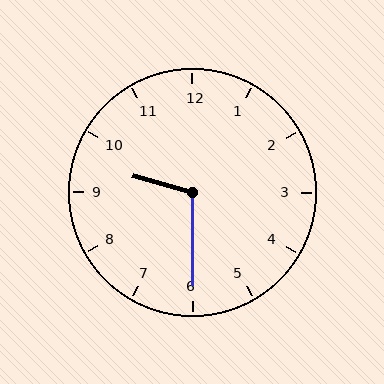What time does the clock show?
9:30.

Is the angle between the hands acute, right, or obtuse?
It is obtuse.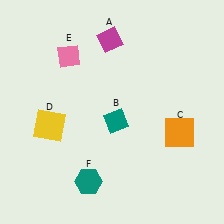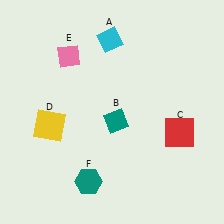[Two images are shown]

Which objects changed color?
A changed from magenta to cyan. C changed from orange to red.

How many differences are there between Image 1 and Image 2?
There are 2 differences between the two images.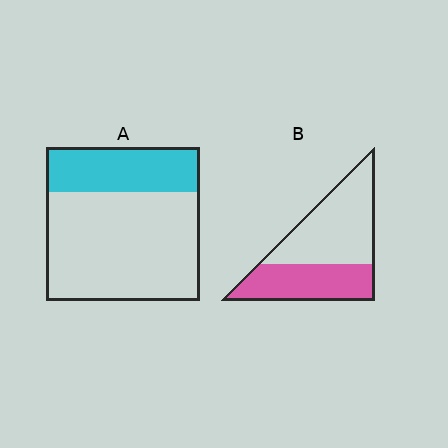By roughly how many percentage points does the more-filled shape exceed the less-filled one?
By roughly 15 percentage points (B over A).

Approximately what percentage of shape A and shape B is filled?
A is approximately 30% and B is approximately 40%.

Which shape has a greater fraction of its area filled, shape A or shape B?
Shape B.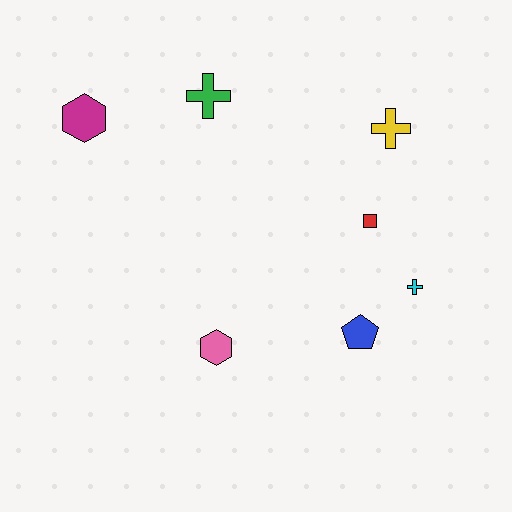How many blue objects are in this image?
There is 1 blue object.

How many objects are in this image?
There are 7 objects.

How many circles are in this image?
There are no circles.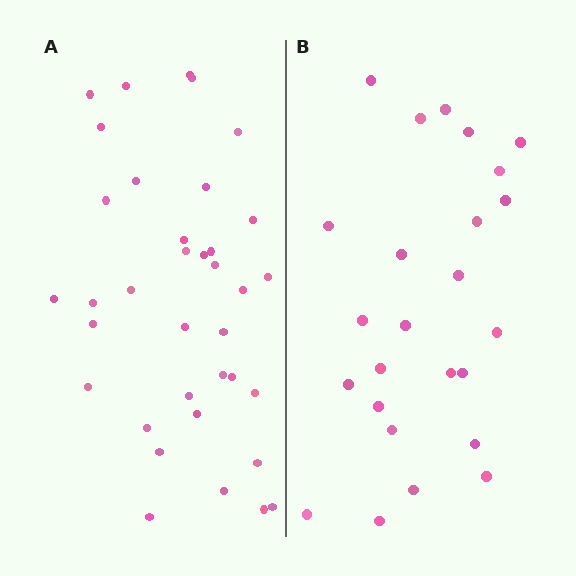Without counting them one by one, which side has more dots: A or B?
Region A (the left region) has more dots.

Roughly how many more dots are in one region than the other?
Region A has roughly 12 or so more dots than region B.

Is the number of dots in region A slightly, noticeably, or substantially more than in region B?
Region A has noticeably more, but not dramatically so. The ratio is roughly 1.4 to 1.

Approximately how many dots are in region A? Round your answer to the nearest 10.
About 40 dots. (The exact count is 36, which rounds to 40.)